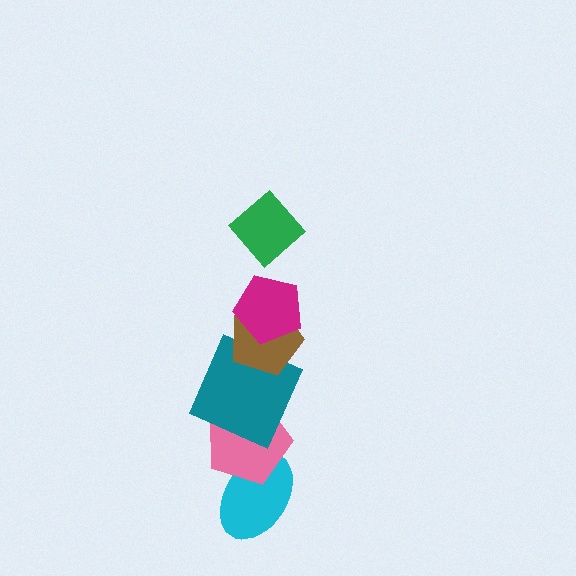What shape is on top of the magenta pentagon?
The green diamond is on top of the magenta pentagon.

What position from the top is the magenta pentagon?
The magenta pentagon is 2nd from the top.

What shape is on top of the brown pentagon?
The magenta pentagon is on top of the brown pentagon.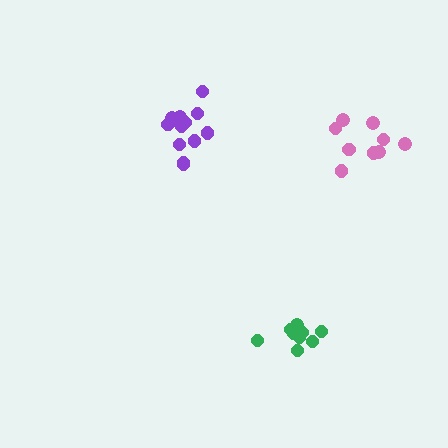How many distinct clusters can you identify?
There are 3 distinct clusters.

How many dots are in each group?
Group 1: 12 dots, Group 2: 9 dots, Group 3: 9 dots (30 total).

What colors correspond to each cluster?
The clusters are colored: purple, green, pink.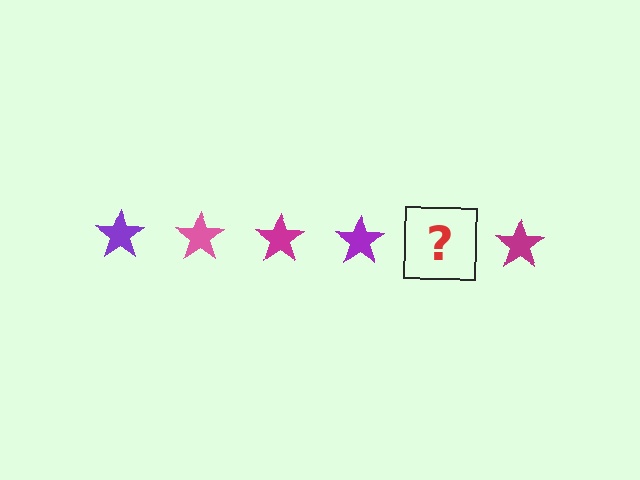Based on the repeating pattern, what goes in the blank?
The blank should be a pink star.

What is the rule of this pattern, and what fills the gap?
The rule is that the pattern cycles through purple, pink, magenta stars. The gap should be filled with a pink star.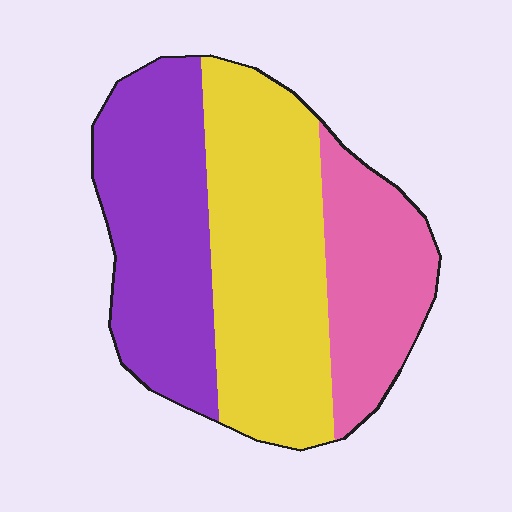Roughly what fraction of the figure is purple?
Purple takes up about one third (1/3) of the figure.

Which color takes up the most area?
Yellow, at roughly 40%.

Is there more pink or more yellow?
Yellow.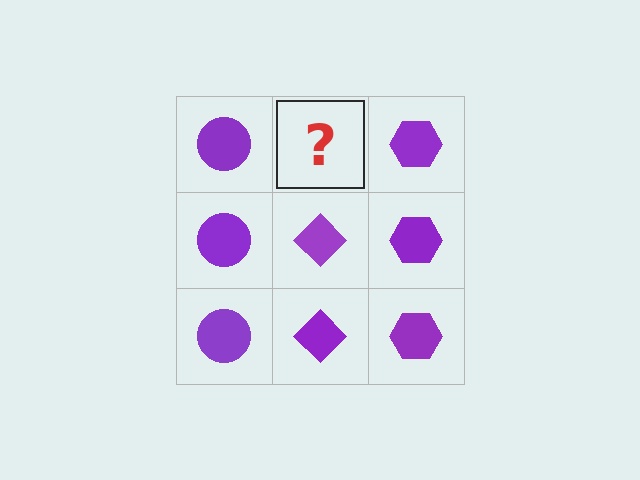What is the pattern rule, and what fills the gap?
The rule is that each column has a consistent shape. The gap should be filled with a purple diamond.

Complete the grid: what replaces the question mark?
The question mark should be replaced with a purple diamond.